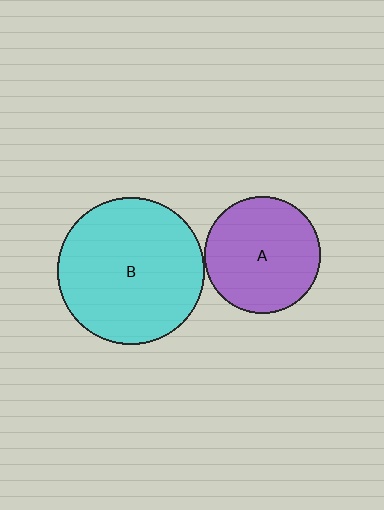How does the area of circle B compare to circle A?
Approximately 1.6 times.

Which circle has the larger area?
Circle B (cyan).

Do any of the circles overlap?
No, none of the circles overlap.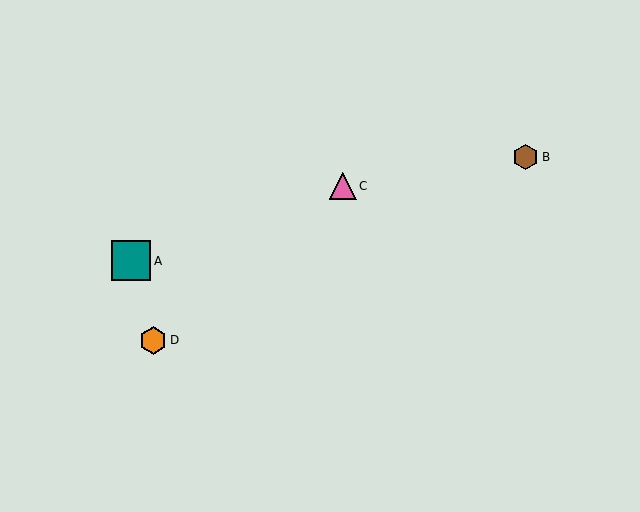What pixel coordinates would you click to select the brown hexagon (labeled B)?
Click at (526, 157) to select the brown hexagon B.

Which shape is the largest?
The teal square (labeled A) is the largest.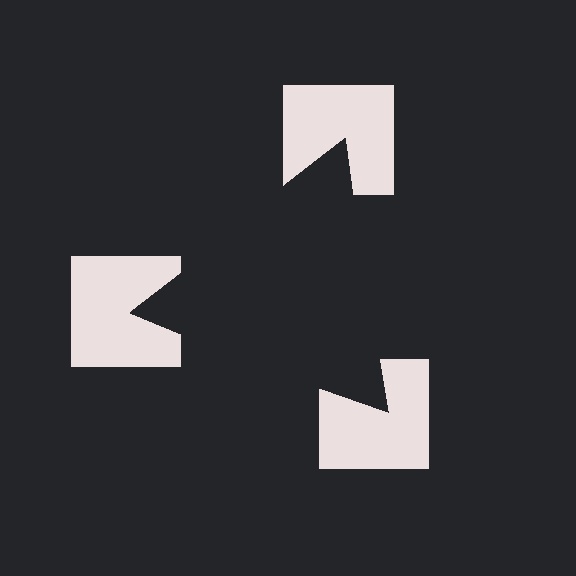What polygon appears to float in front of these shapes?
An illusory triangle — its edges are inferred from the aligned wedge cuts in the notched squares, not physically drawn.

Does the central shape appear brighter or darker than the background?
It typically appears slightly darker than the background, even though no actual brightness change is drawn.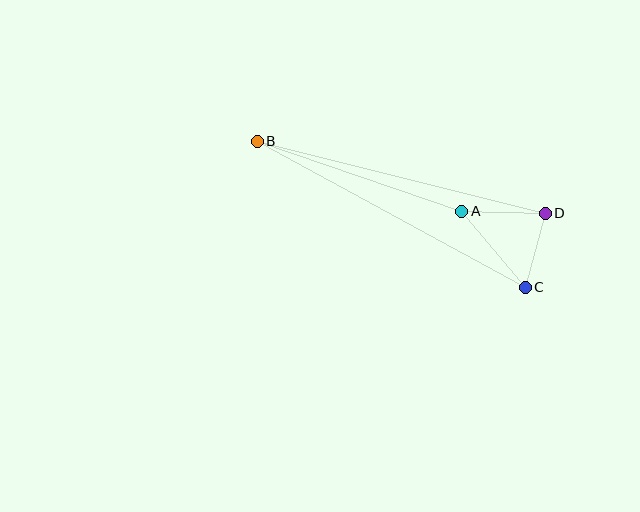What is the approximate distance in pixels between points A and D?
The distance between A and D is approximately 84 pixels.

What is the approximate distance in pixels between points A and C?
The distance between A and C is approximately 99 pixels.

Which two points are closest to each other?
Points C and D are closest to each other.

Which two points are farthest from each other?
Points B and C are farthest from each other.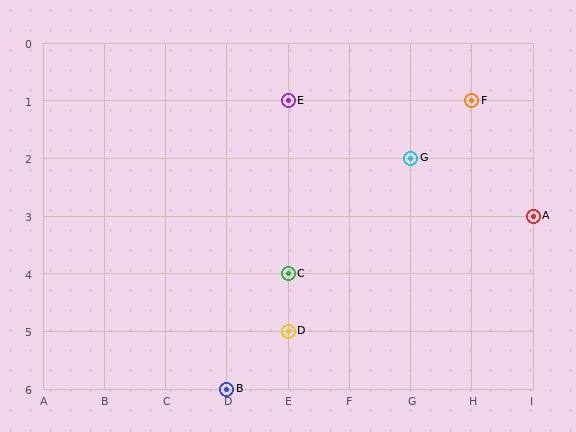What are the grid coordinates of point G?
Point G is at grid coordinates (G, 2).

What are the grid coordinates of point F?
Point F is at grid coordinates (H, 1).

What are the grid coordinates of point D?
Point D is at grid coordinates (E, 5).